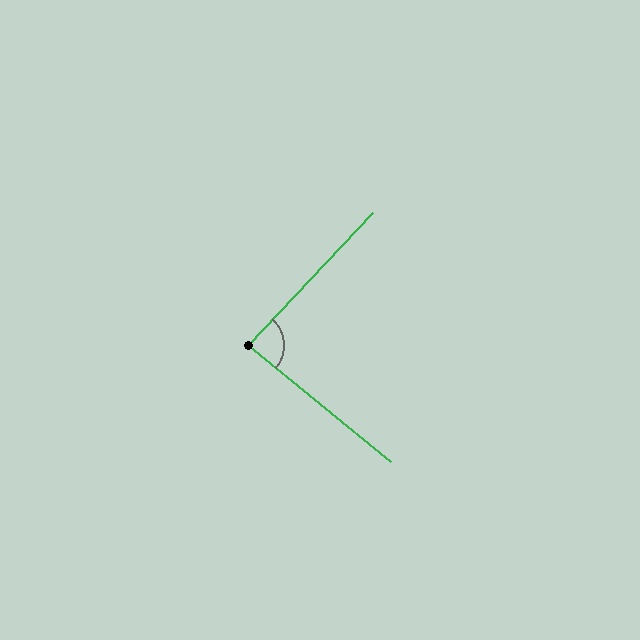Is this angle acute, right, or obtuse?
It is approximately a right angle.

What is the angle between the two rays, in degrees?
Approximately 86 degrees.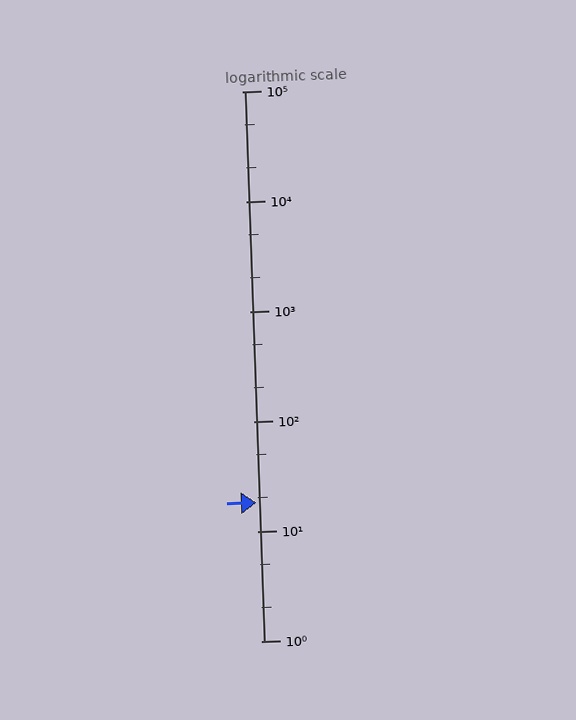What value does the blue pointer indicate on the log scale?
The pointer indicates approximately 18.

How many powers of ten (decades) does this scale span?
The scale spans 5 decades, from 1 to 100000.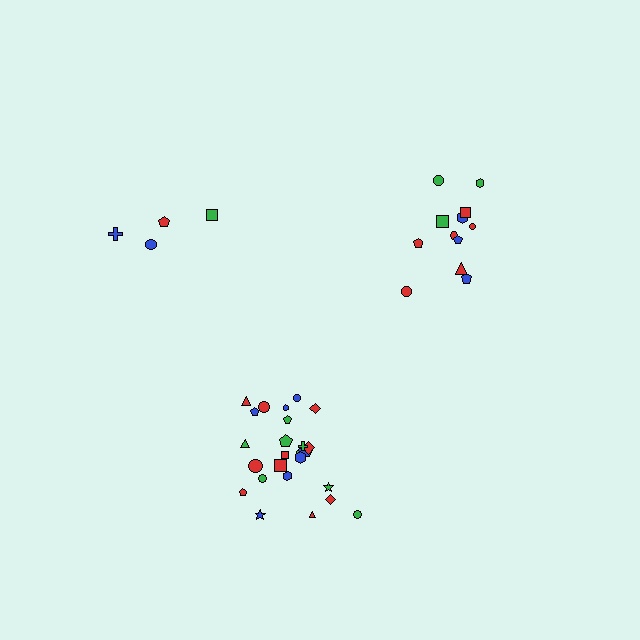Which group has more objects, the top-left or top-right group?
The top-right group.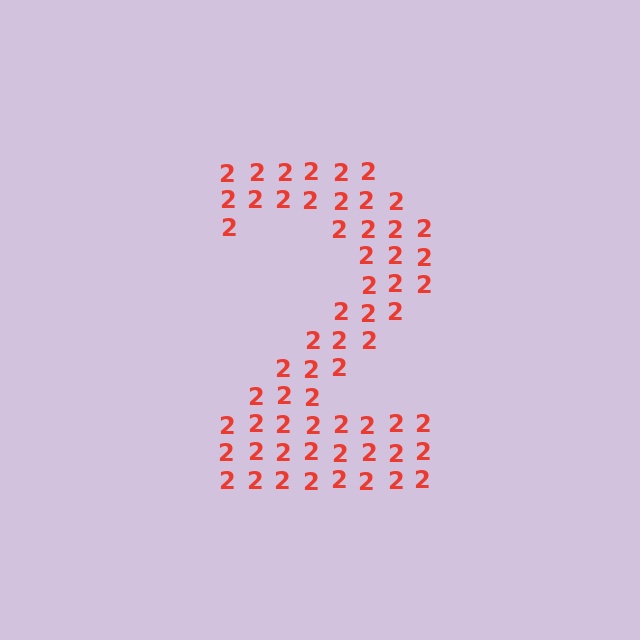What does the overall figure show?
The overall figure shows the digit 2.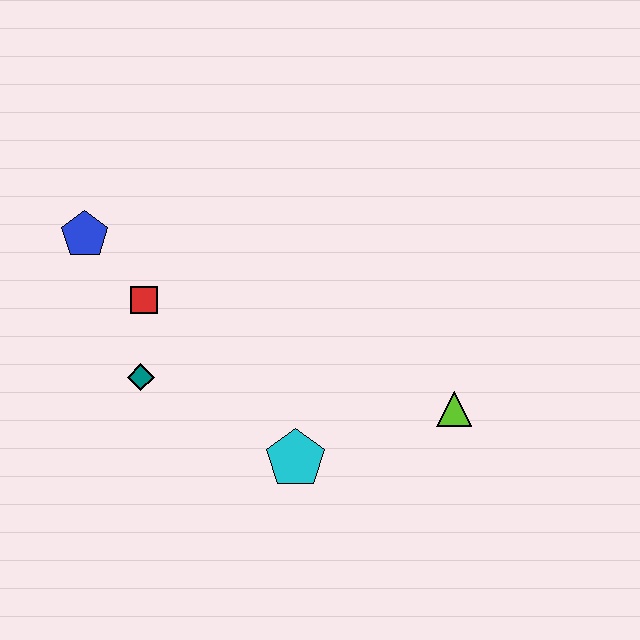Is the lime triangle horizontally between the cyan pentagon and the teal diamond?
No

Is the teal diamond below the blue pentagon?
Yes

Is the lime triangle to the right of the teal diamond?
Yes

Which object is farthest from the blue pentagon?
The lime triangle is farthest from the blue pentagon.